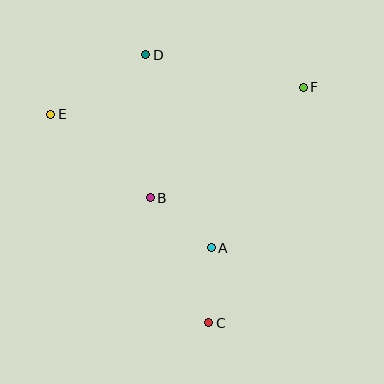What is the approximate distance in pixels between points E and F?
The distance between E and F is approximately 254 pixels.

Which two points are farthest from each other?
Points C and D are farthest from each other.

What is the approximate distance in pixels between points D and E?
The distance between D and E is approximately 112 pixels.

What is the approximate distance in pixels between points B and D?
The distance between B and D is approximately 143 pixels.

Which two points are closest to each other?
Points A and C are closest to each other.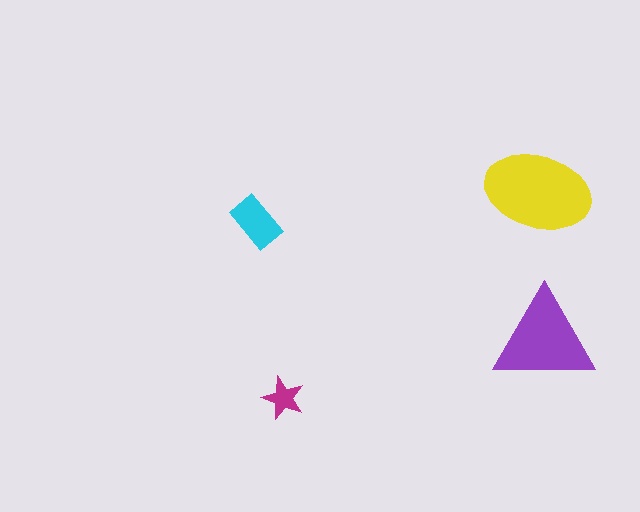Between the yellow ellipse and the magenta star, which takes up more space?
The yellow ellipse.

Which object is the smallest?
The magenta star.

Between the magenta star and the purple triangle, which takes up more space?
The purple triangle.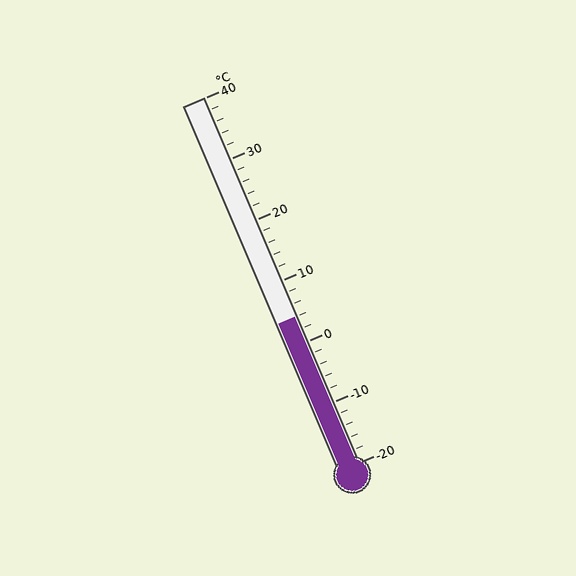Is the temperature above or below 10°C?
The temperature is below 10°C.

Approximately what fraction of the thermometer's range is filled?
The thermometer is filled to approximately 40% of its range.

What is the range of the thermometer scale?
The thermometer scale ranges from -20°C to 40°C.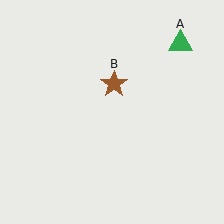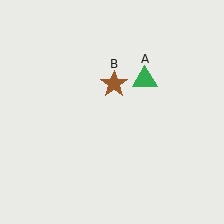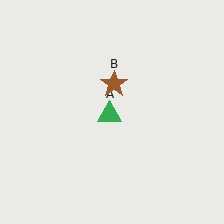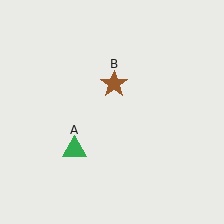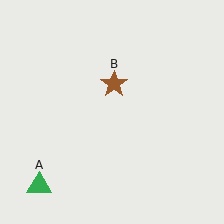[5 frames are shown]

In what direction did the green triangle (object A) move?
The green triangle (object A) moved down and to the left.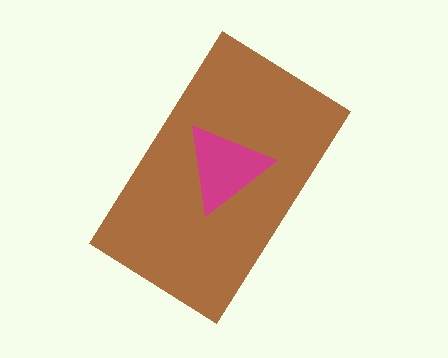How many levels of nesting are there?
2.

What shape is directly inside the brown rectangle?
The magenta triangle.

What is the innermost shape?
The magenta triangle.